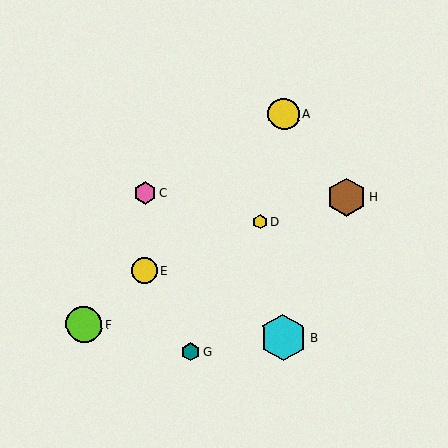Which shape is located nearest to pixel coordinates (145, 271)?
The yellow circle (labeled E) at (145, 271) is nearest to that location.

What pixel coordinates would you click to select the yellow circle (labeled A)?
Click at (284, 114) to select the yellow circle A.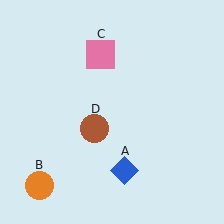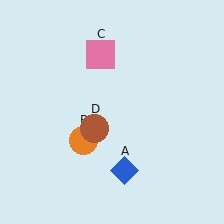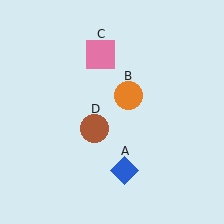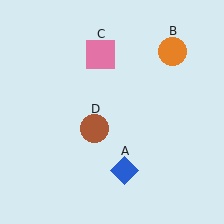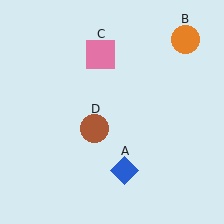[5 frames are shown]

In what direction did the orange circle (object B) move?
The orange circle (object B) moved up and to the right.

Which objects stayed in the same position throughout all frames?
Blue diamond (object A) and pink square (object C) and brown circle (object D) remained stationary.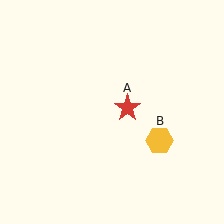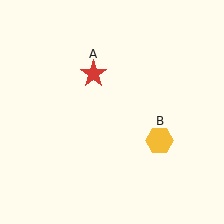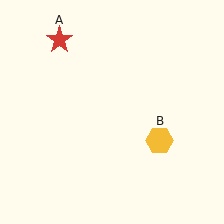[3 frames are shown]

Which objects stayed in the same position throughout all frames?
Yellow hexagon (object B) remained stationary.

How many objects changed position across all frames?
1 object changed position: red star (object A).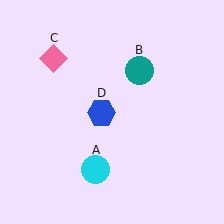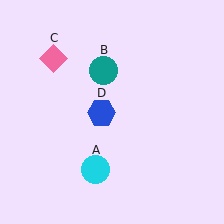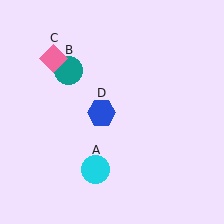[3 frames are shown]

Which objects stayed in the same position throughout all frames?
Cyan circle (object A) and pink diamond (object C) and blue hexagon (object D) remained stationary.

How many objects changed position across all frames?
1 object changed position: teal circle (object B).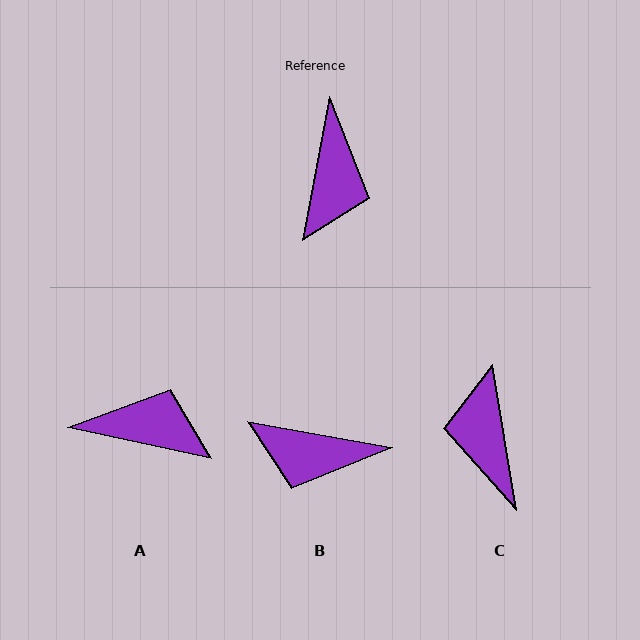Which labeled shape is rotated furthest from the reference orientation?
C, about 160 degrees away.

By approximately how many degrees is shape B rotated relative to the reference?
Approximately 89 degrees clockwise.